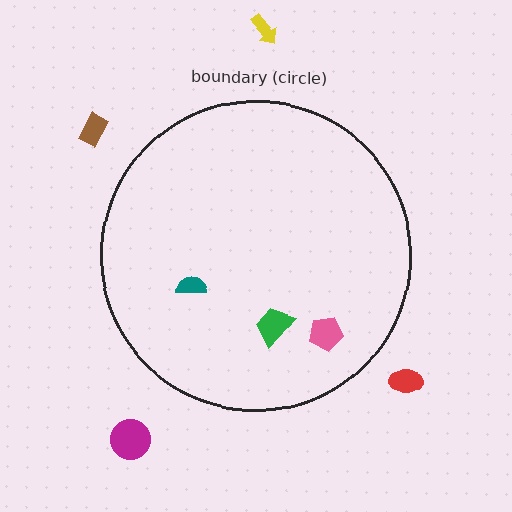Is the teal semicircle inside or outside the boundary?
Inside.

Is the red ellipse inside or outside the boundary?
Outside.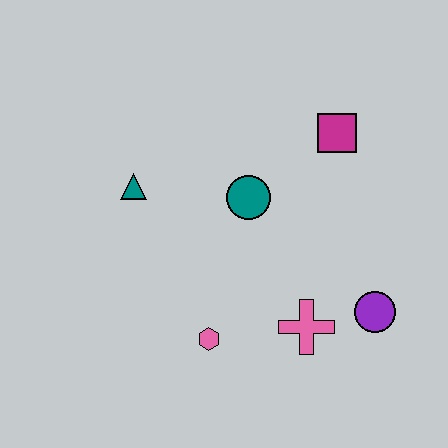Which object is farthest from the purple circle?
The teal triangle is farthest from the purple circle.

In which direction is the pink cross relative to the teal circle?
The pink cross is below the teal circle.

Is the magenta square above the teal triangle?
Yes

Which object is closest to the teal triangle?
The teal circle is closest to the teal triangle.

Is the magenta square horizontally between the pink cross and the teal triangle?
No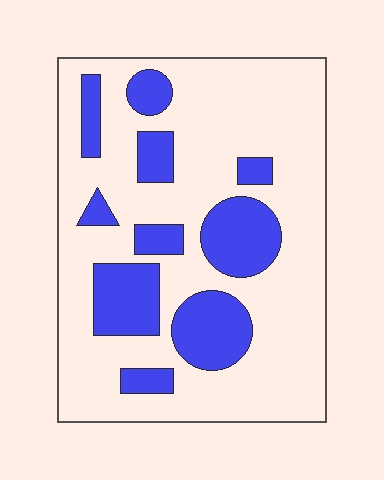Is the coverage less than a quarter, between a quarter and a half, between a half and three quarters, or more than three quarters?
Between a quarter and a half.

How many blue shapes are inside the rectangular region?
10.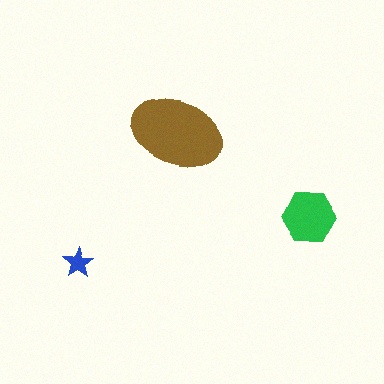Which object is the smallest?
The blue star.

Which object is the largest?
The brown ellipse.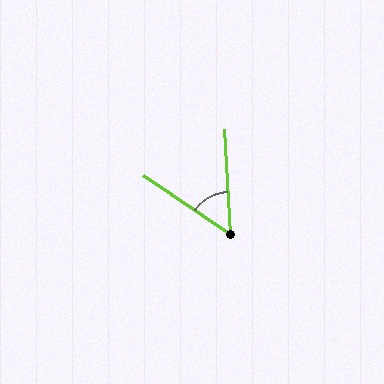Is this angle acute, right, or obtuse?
It is acute.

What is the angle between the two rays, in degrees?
Approximately 53 degrees.